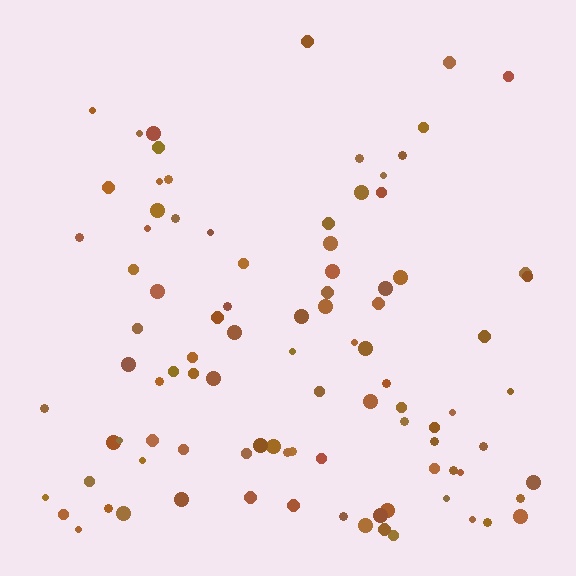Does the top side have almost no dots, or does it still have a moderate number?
Still a moderate number, just noticeably fewer than the bottom.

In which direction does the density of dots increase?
From top to bottom, with the bottom side densest.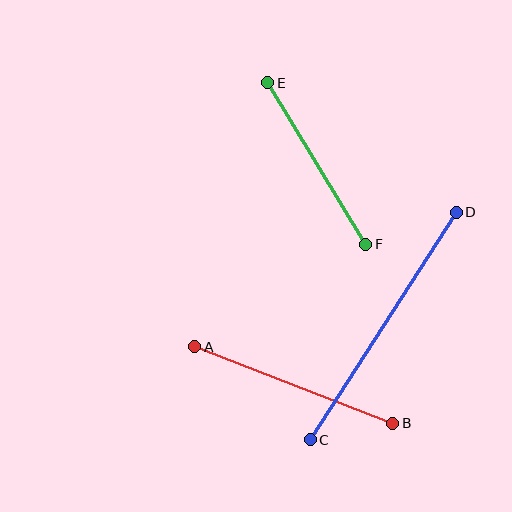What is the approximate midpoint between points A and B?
The midpoint is at approximately (294, 385) pixels.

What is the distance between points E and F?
The distance is approximately 189 pixels.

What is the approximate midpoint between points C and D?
The midpoint is at approximately (383, 326) pixels.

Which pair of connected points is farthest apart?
Points C and D are farthest apart.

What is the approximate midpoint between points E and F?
The midpoint is at approximately (317, 164) pixels.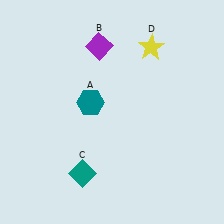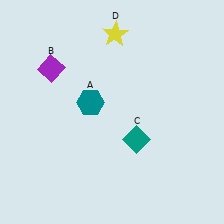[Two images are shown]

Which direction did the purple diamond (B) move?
The purple diamond (B) moved left.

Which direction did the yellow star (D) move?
The yellow star (D) moved left.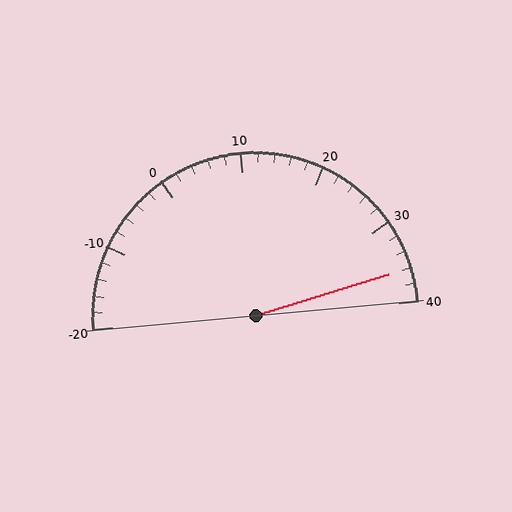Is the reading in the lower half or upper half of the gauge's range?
The reading is in the upper half of the range (-20 to 40).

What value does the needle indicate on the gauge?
The needle indicates approximately 36.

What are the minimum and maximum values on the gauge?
The gauge ranges from -20 to 40.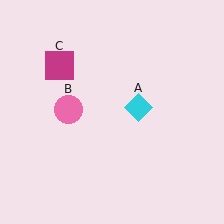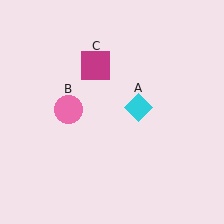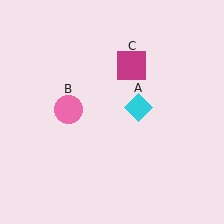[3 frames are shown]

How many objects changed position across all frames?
1 object changed position: magenta square (object C).